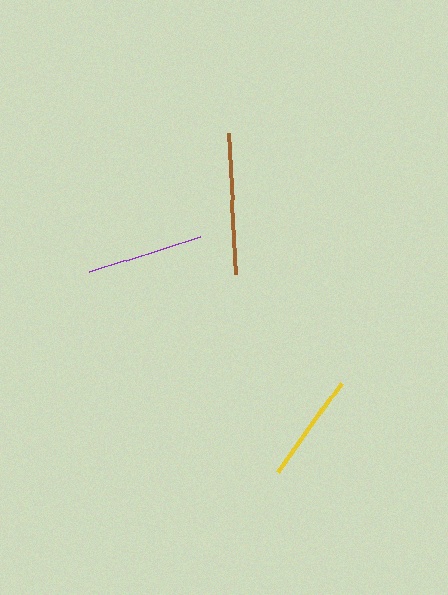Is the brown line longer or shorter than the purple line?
The brown line is longer than the purple line.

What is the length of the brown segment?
The brown segment is approximately 142 pixels long.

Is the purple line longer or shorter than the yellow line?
The purple line is longer than the yellow line.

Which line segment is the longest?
The brown line is the longest at approximately 142 pixels.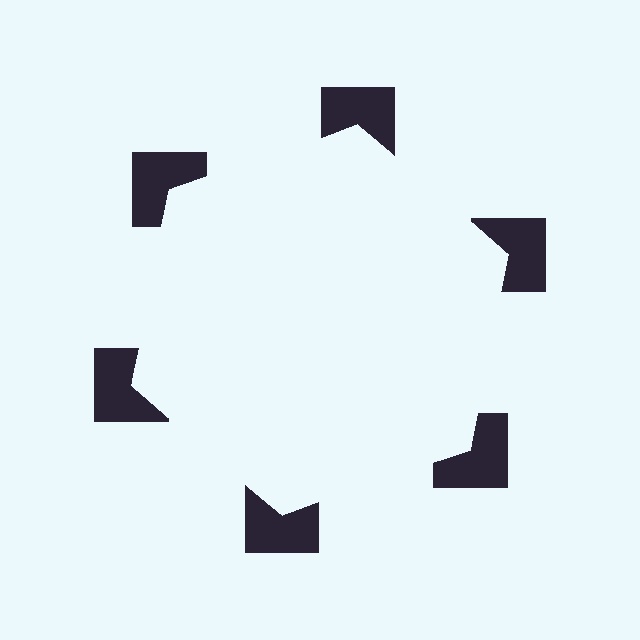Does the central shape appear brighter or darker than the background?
It typically appears slightly brighter than the background, even though no actual brightness change is drawn.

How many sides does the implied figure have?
6 sides.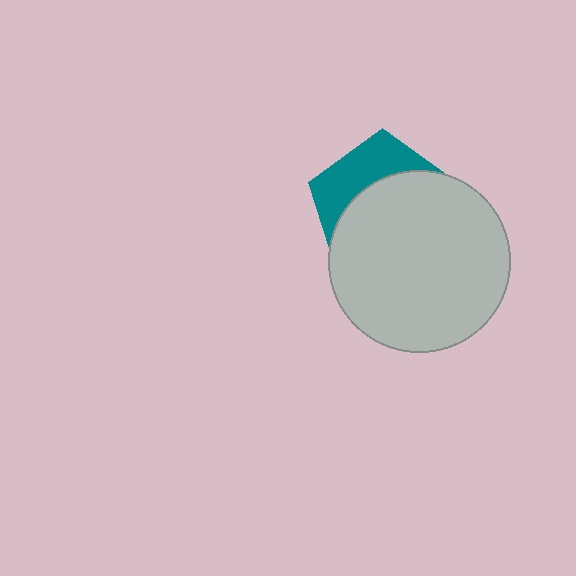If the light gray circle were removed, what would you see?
You would see the complete teal pentagon.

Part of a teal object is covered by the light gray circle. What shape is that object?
It is a pentagon.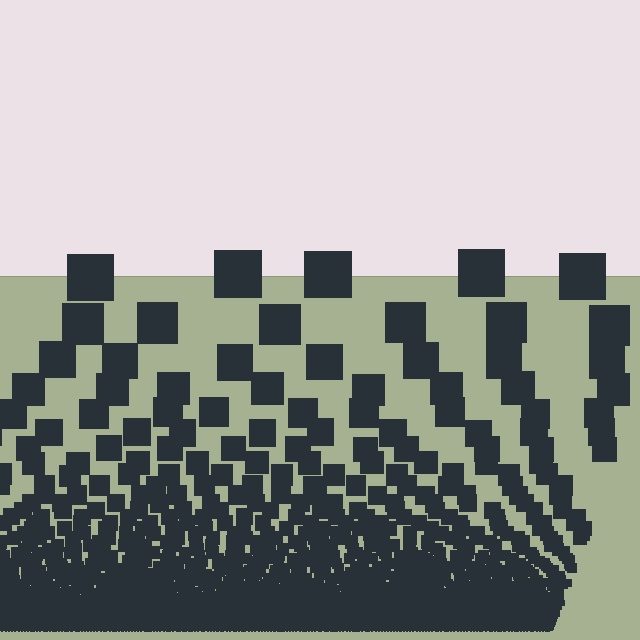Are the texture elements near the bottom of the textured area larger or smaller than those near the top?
Smaller. The gradient is inverted — elements near the bottom are smaller and denser.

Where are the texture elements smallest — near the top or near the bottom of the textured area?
Near the bottom.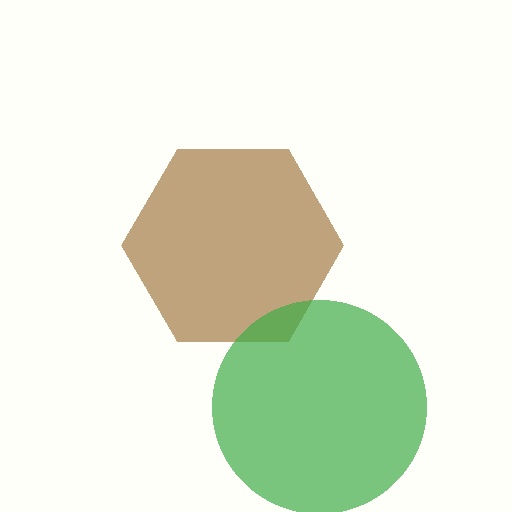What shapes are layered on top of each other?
The layered shapes are: a brown hexagon, a green circle.